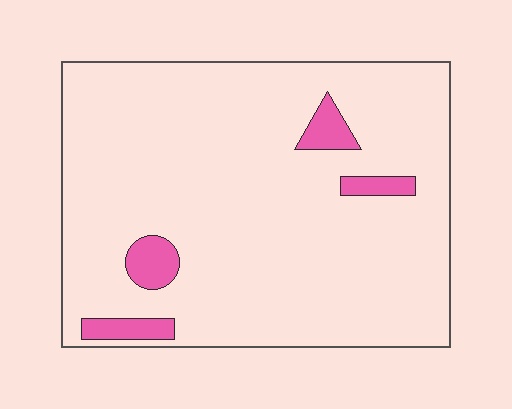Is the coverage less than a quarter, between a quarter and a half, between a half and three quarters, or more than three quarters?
Less than a quarter.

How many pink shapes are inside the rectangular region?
4.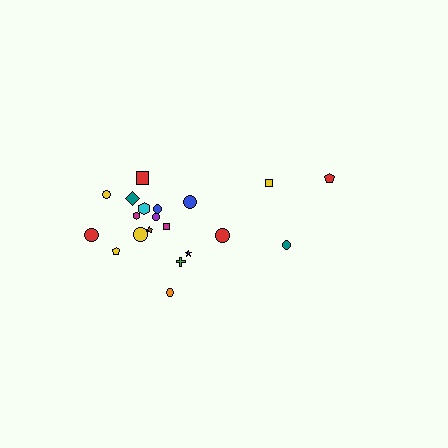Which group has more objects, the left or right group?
The left group.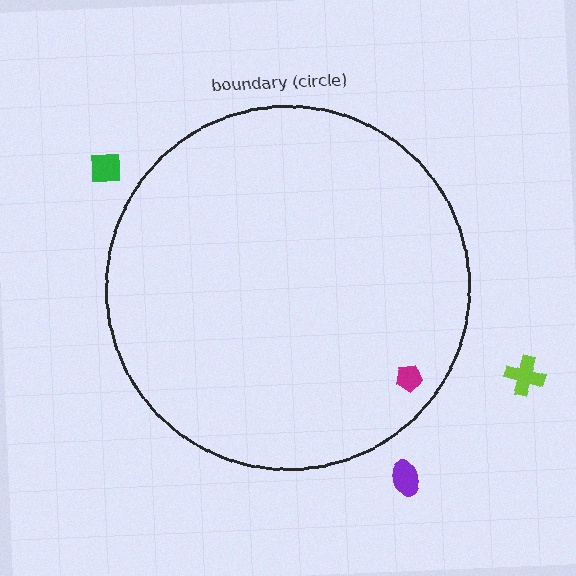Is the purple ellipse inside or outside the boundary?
Outside.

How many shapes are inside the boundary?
1 inside, 3 outside.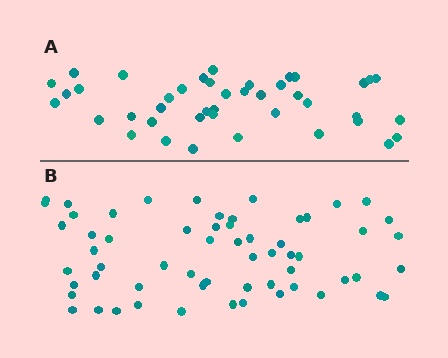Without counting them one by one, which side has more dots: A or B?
Region B (the bottom region) has more dots.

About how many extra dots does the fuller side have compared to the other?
Region B has approximately 20 more dots than region A.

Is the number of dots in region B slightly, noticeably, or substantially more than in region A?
Region B has noticeably more, but not dramatically so. The ratio is roughly 1.4 to 1.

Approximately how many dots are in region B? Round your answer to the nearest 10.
About 60 dots.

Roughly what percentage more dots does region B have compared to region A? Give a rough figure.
About 45% more.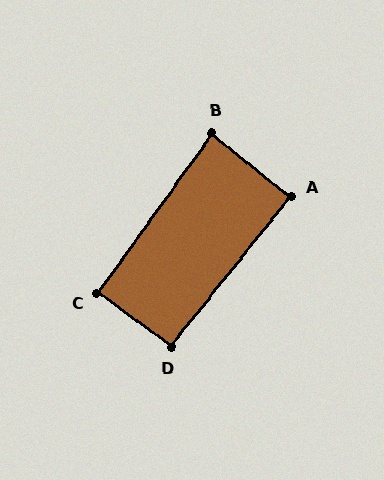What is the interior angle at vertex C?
Approximately 90 degrees (approximately right).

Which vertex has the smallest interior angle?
B, at approximately 87 degrees.